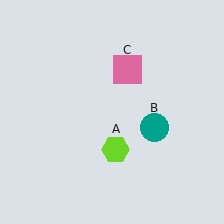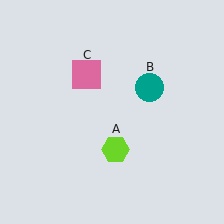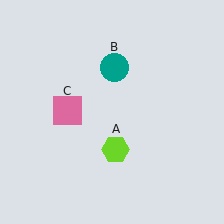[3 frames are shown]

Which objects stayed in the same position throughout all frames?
Lime hexagon (object A) remained stationary.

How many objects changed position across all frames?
2 objects changed position: teal circle (object B), pink square (object C).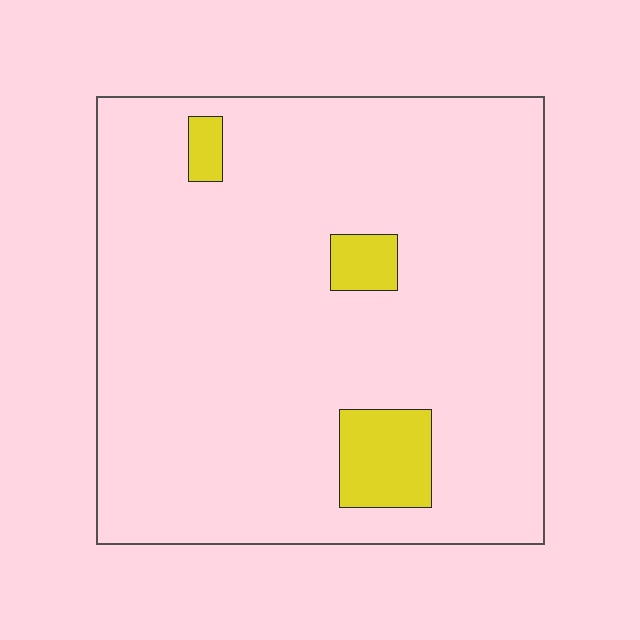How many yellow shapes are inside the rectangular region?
3.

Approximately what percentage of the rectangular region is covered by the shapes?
Approximately 10%.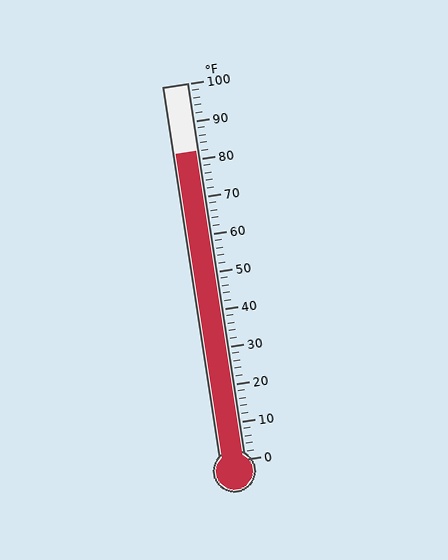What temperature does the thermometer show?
The thermometer shows approximately 82°F.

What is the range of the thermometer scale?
The thermometer scale ranges from 0°F to 100°F.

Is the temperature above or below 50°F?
The temperature is above 50°F.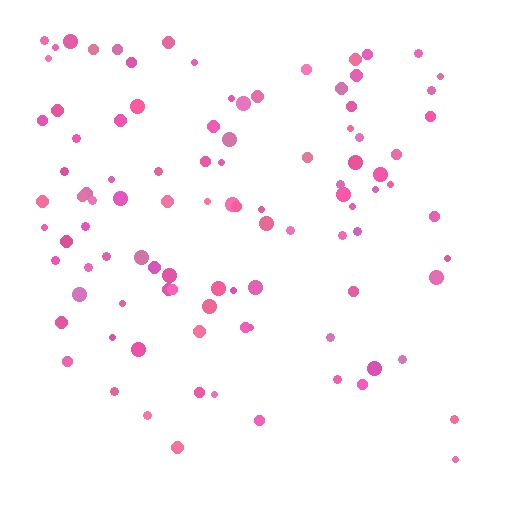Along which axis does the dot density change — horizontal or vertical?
Vertical.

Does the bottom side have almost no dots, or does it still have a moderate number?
Still a moderate number, just noticeably fewer than the top.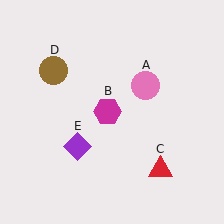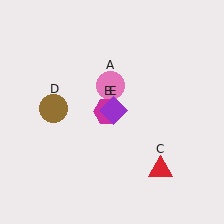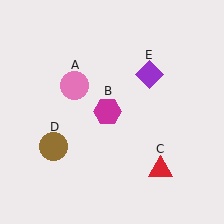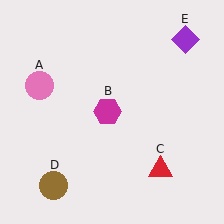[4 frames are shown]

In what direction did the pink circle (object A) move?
The pink circle (object A) moved left.